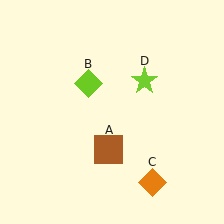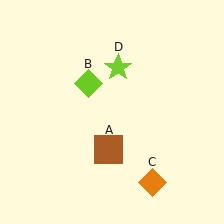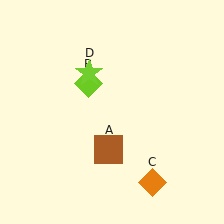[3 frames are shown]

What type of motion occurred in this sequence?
The lime star (object D) rotated counterclockwise around the center of the scene.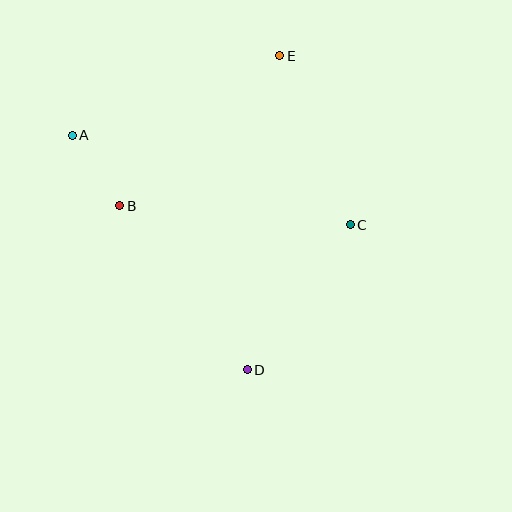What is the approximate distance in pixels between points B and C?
The distance between B and C is approximately 231 pixels.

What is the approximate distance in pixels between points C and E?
The distance between C and E is approximately 183 pixels.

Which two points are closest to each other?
Points A and B are closest to each other.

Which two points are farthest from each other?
Points D and E are farthest from each other.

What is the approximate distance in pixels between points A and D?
The distance between A and D is approximately 293 pixels.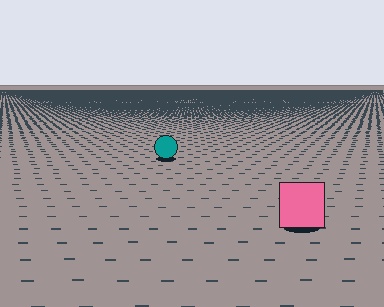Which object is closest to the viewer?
The pink square is closest. The texture marks near it are larger and more spread out.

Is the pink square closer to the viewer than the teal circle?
Yes. The pink square is closer — you can tell from the texture gradient: the ground texture is coarser near it.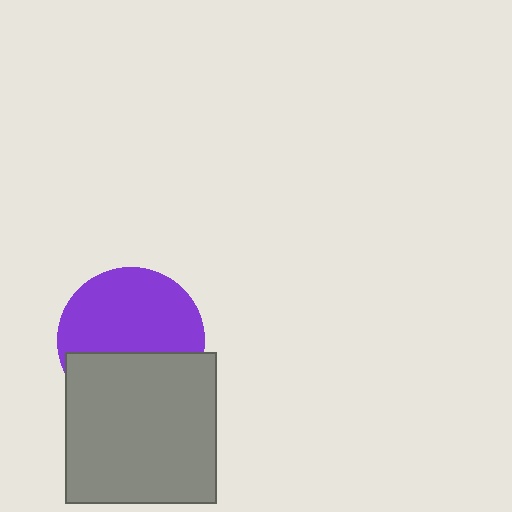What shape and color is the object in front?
The object in front is a gray square.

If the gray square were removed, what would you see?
You would see the complete purple circle.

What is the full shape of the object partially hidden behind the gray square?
The partially hidden object is a purple circle.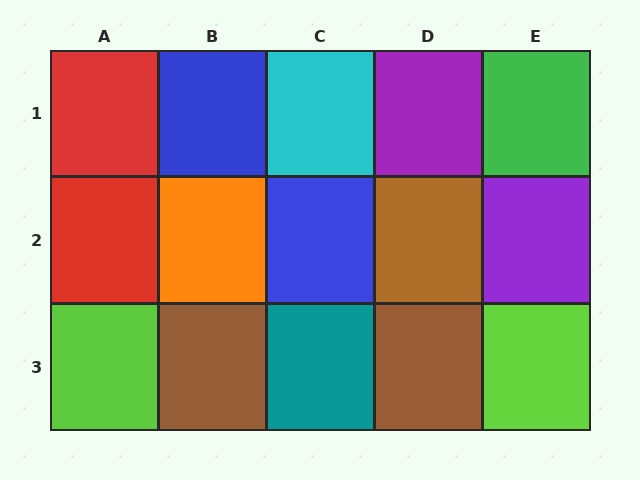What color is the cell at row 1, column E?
Green.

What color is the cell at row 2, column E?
Purple.